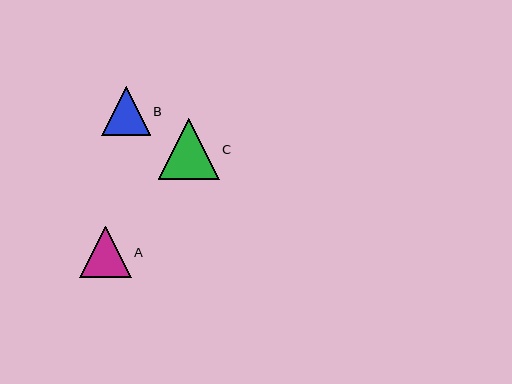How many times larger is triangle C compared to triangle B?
Triangle C is approximately 1.2 times the size of triangle B.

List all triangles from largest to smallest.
From largest to smallest: C, A, B.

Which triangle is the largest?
Triangle C is the largest with a size of approximately 60 pixels.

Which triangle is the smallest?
Triangle B is the smallest with a size of approximately 49 pixels.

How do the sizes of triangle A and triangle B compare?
Triangle A and triangle B are approximately the same size.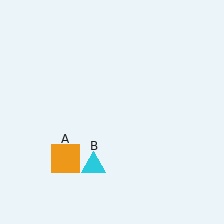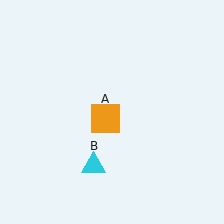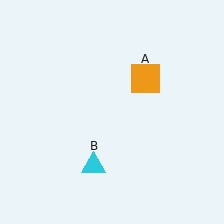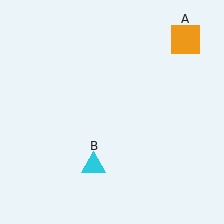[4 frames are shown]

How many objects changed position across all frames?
1 object changed position: orange square (object A).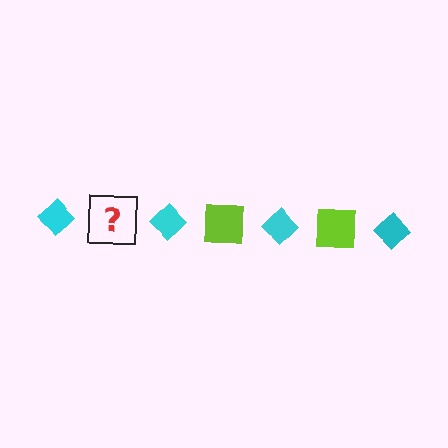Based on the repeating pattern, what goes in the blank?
The blank should be a lime square.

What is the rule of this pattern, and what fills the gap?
The rule is that the pattern alternates between cyan diamond and lime square. The gap should be filled with a lime square.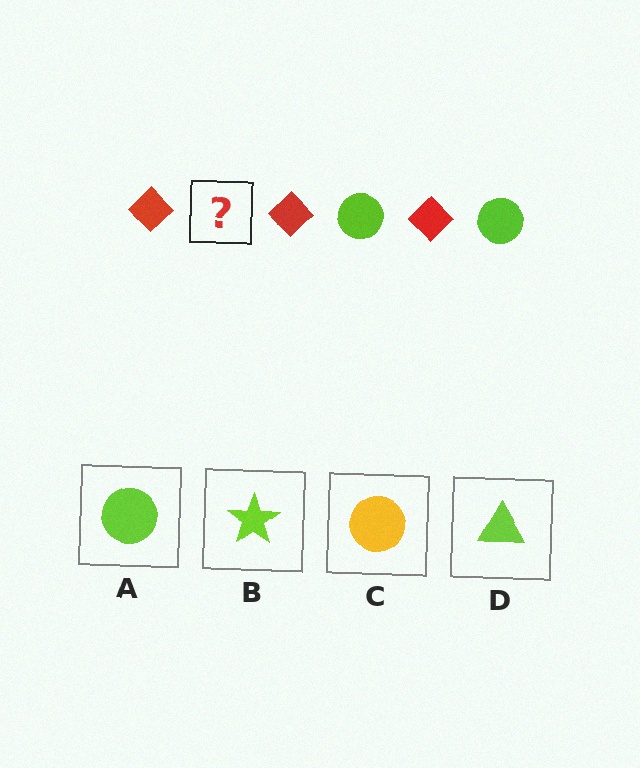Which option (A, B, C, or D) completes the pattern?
A.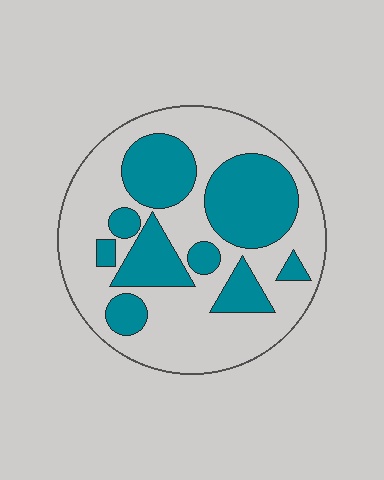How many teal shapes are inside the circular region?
9.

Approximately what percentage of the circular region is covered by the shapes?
Approximately 35%.